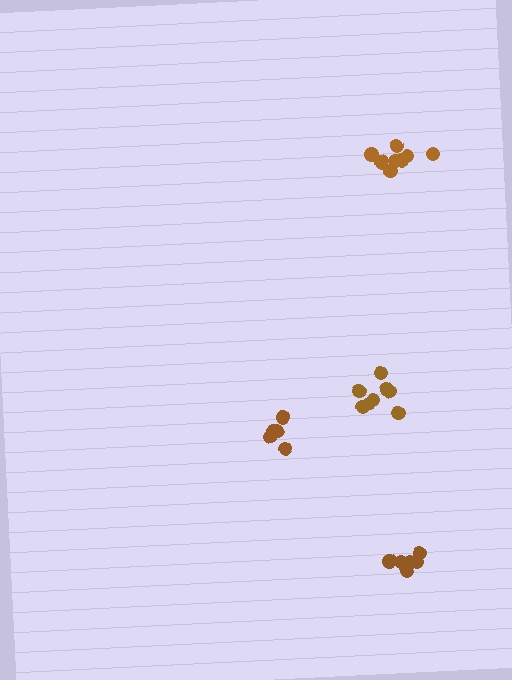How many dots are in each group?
Group 1: 8 dots, Group 2: 6 dots, Group 3: 6 dots, Group 4: 10 dots (30 total).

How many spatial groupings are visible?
There are 4 spatial groupings.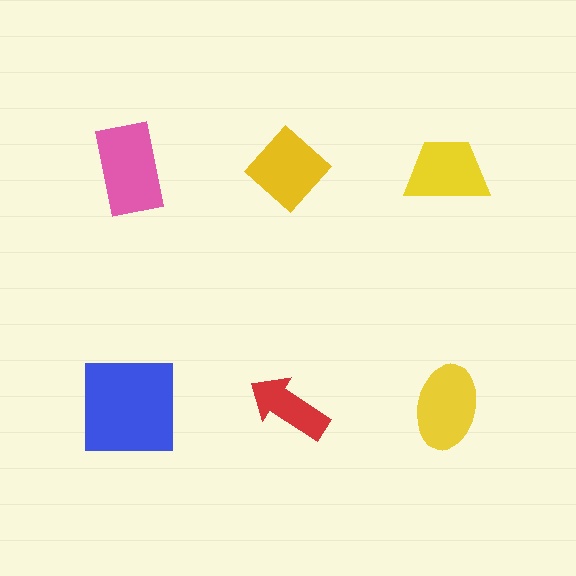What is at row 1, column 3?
A yellow trapezoid.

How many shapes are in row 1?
3 shapes.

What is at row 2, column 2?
A red arrow.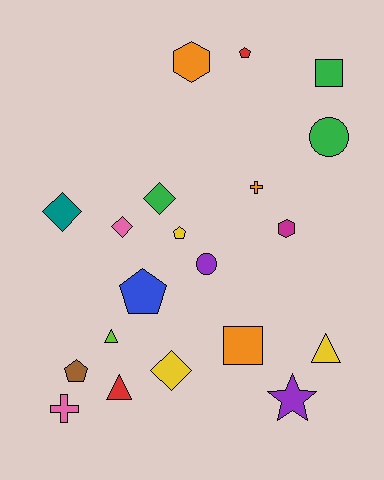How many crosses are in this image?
There are 2 crosses.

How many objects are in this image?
There are 20 objects.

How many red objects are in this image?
There are 2 red objects.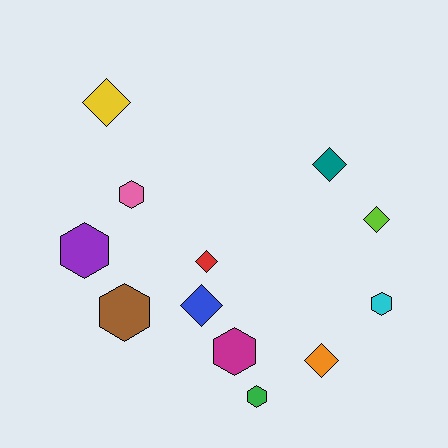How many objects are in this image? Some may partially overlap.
There are 12 objects.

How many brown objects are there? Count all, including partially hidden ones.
There is 1 brown object.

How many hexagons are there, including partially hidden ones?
There are 6 hexagons.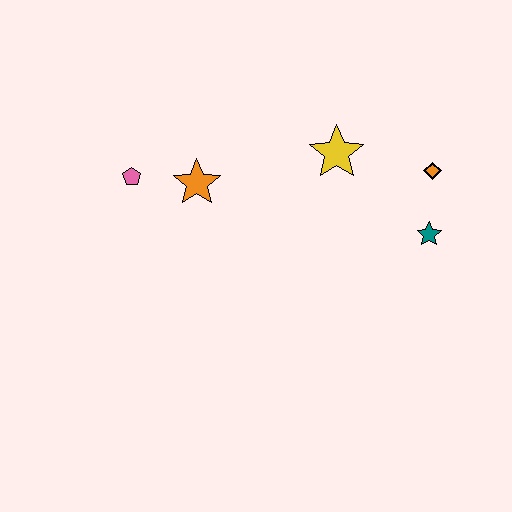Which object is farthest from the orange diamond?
The pink pentagon is farthest from the orange diamond.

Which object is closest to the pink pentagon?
The orange star is closest to the pink pentagon.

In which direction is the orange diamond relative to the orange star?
The orange diamond is to the right of the orange star.